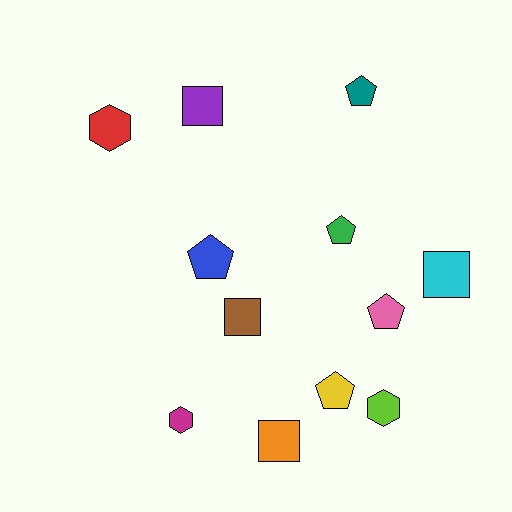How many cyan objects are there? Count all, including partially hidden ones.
There is 1 cyan object.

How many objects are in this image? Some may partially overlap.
There are 12 objects.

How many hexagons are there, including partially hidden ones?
There are 3 hexagons.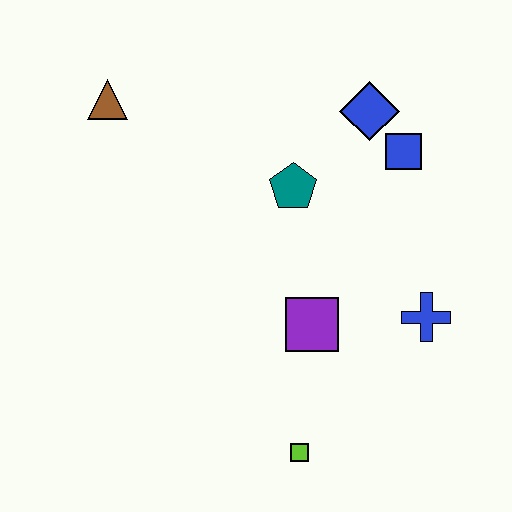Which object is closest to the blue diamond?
The blue square is closest to the blue diamond.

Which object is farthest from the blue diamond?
The lime square is farthest from the blue diamond.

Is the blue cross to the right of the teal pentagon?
Yes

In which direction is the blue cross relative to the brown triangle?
The blue cross is to the right of the brown triangle.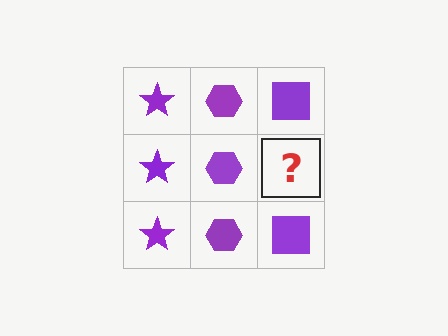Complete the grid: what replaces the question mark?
The question mark should be replaced with a purple square.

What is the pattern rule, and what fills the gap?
The rule is that each column has a consistent shape. The gap should be filled with a purple square.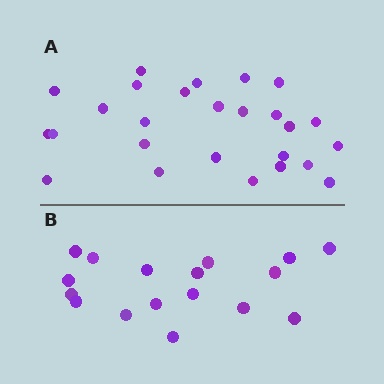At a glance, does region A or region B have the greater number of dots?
Region A (the top region) has more dots.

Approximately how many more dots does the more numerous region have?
Region A has roughly 8 or so more dots than region B.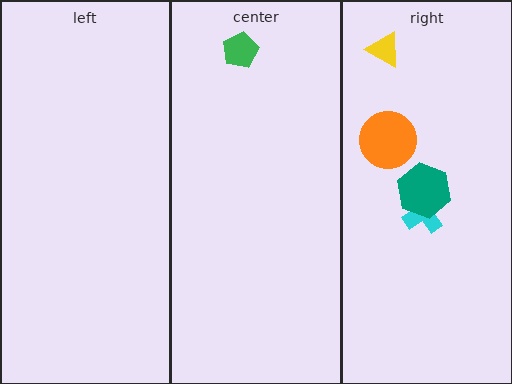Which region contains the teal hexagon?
The right region.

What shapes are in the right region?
The cyan cross, the teal hexagon, the orange circle, the yellow triangle.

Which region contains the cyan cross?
The right region.